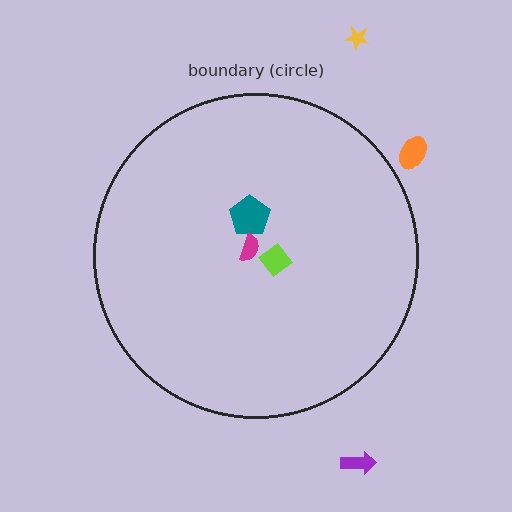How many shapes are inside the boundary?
3 inside, 3 outside.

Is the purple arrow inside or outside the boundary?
Outside.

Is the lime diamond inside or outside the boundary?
Inside.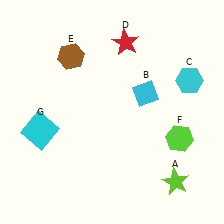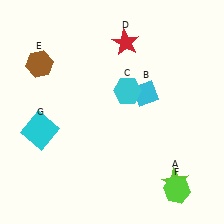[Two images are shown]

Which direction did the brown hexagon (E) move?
The brown hexagon (E) moved left.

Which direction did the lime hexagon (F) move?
The lime hexagon (F) moved down.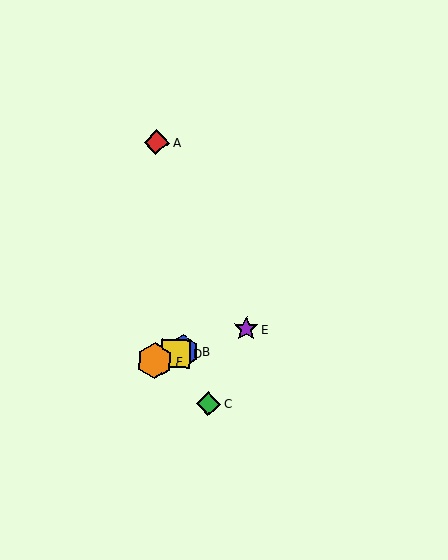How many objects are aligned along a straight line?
4 objects (B, D, E, F) are aligned along a straight line.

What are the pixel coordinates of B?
Object B is at (182, 351).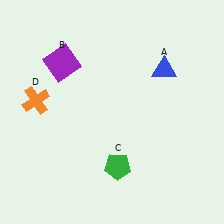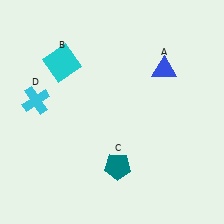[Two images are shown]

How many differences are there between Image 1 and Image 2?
There are 3 differences between the two images.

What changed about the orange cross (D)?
In Image 1, D is orange. In Image 2, it changed to cyan.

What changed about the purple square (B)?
In Image 1, B is purple. In Image 2, it changed to cyan.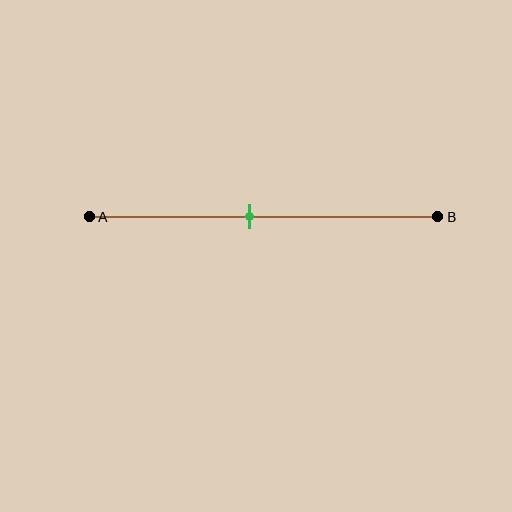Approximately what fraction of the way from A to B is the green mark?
The green mark is approximately 45% of the way from A to B.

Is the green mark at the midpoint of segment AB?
No, the mark is at about 45% from A, not at the 50% midpoint.